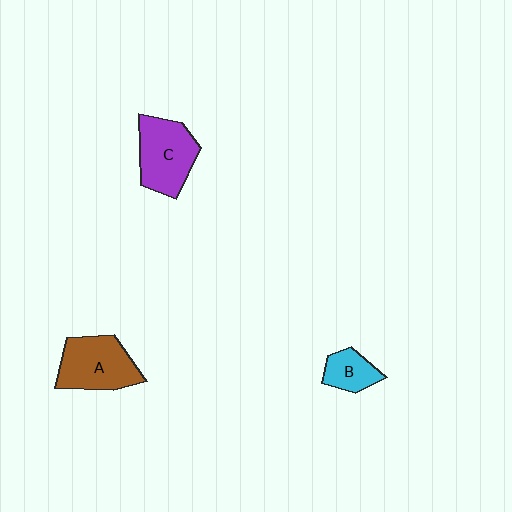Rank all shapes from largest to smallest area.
From largest to smallest: C (purple), A (brown), B (cyan).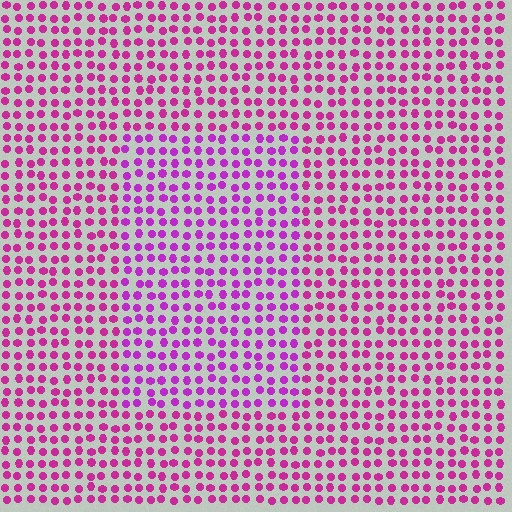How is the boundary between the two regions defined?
The boundary is defined purely by a slight shift in hue (about 23 degrees). Spacing, size, and orientation are identical on both sides.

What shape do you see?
I see a rectangle.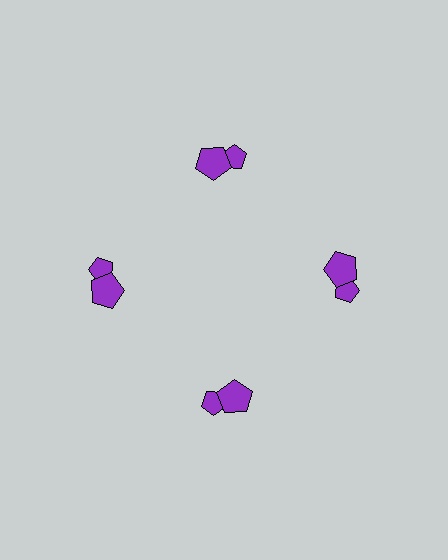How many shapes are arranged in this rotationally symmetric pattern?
There are 8 shapes, arranged in 4 groups of 2.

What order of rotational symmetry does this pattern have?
This pattern has 4-fold rotational symmetry.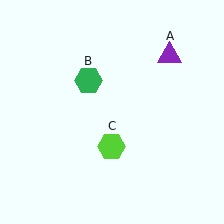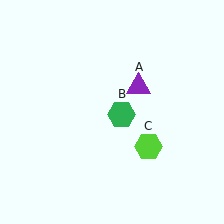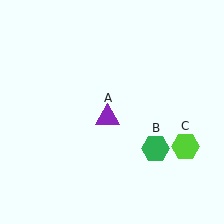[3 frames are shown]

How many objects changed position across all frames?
3 objects changed position: purple triangle (object A), green hexagon (object B), lime hexagon (object C).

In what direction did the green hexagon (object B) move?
The green hexagon (object B) moved down and to the right.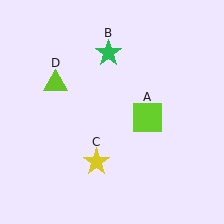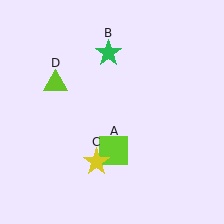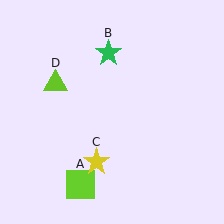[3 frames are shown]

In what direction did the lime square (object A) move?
The lime square (object A) moved down and to the left.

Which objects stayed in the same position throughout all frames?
Green star (object B) and yellow star (object C) and lime triangle (object D) remained stationary.